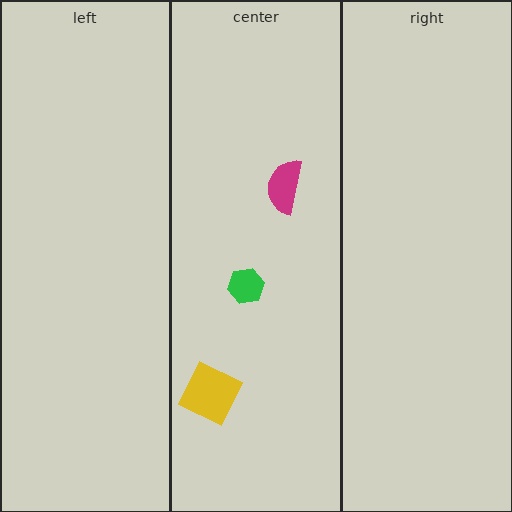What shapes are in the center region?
The yellow square, the magenta semicircle, the green hexagon.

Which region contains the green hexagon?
The center region.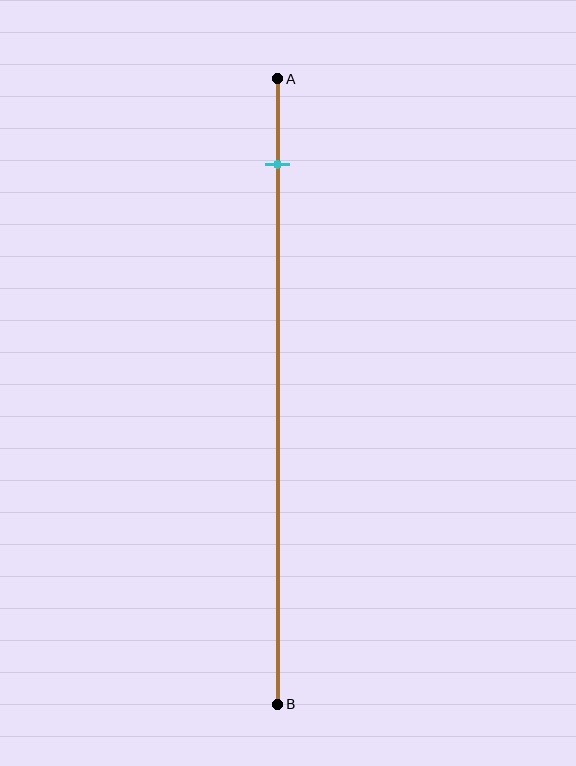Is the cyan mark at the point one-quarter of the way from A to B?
No, the mark is at about 15% from A, not at the 25% one-quarter point.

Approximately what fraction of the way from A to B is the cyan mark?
The cyan mark is approximately 15% of the way from A to B.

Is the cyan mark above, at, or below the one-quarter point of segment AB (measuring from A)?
The cyan mark is above the one-quarter point of segment AB.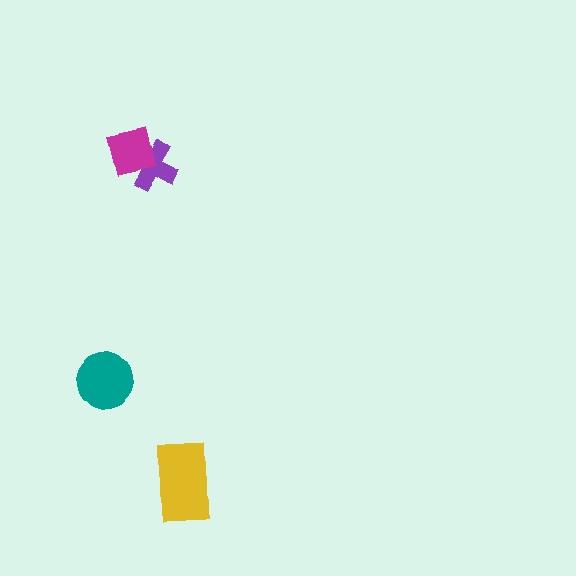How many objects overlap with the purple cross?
1 object overlaps with the purple cross.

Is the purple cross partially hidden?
Yes, it is partially covered by another shape.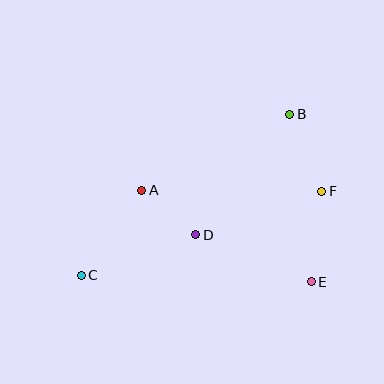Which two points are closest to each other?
Points A and D are closest to each other.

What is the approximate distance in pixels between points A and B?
The distance between A and B is approximately 167 pixels.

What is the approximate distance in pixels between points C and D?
The distance between C and D is approximately 122 pixels.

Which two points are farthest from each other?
Points B and C are farthest from each other.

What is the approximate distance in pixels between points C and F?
The distance between C and F is approximately 255 pixels.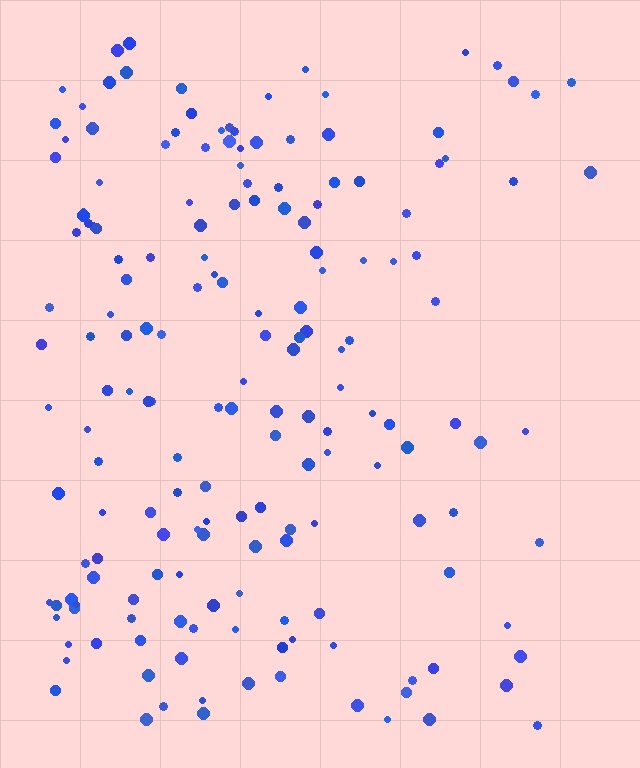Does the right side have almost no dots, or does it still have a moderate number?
Still a moderate number, just noticeably fewer than the left.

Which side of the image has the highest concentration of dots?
The left.